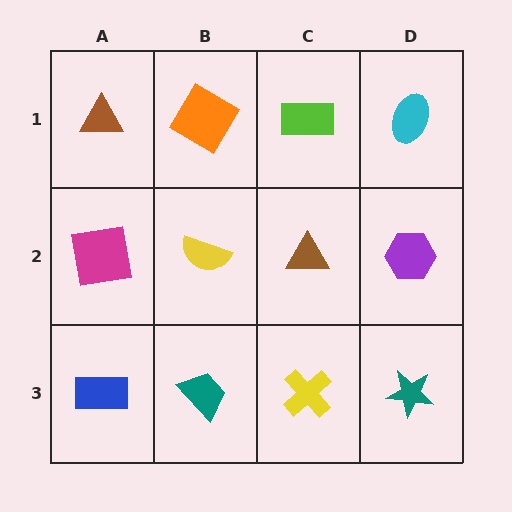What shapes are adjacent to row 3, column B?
A yellow semicircle (row 2, column B), a blue rectangle (row 3, column A), a yellow cross (row 3, column C).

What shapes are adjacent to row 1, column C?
A brown triangle (row 2, column C), an orange diamond (row 1, column B), a cyan ellipse (row 1, column D).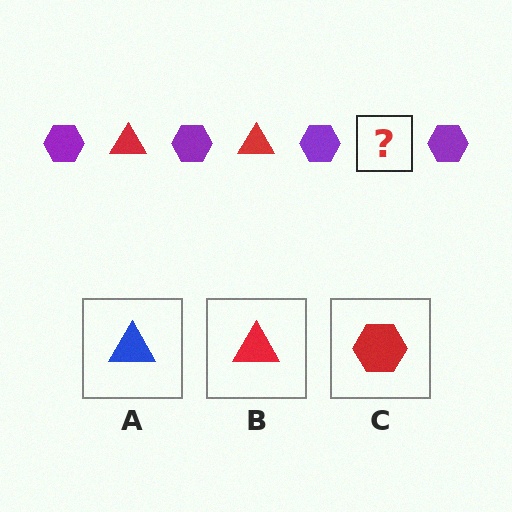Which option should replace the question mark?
Option B.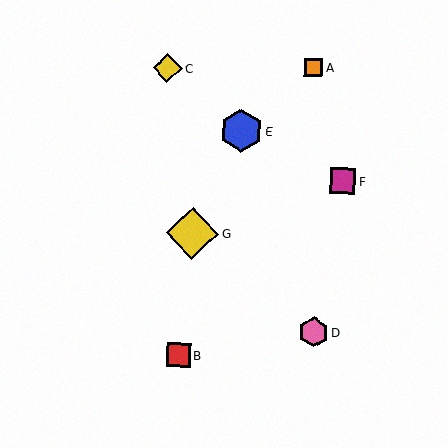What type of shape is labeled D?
Shape D is a pink hexagon.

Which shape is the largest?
The yellow diamond (labeled G) is the largest.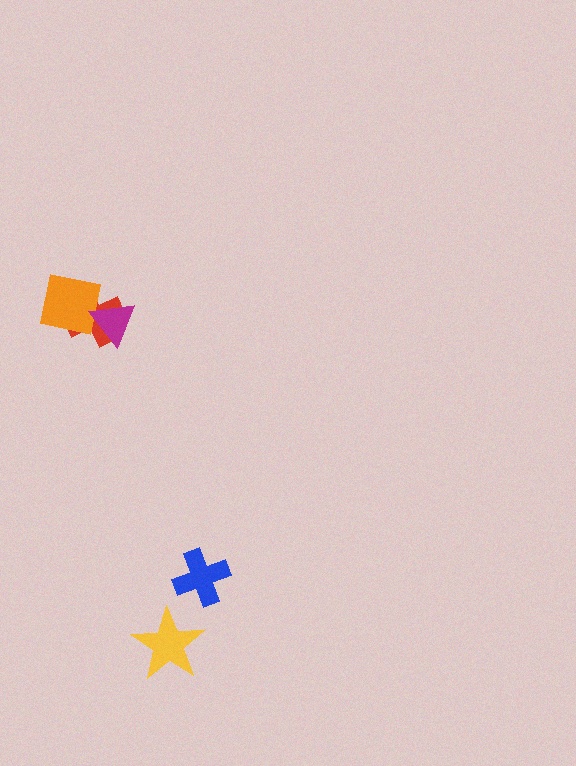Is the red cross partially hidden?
Yes, it is partially covered by another shape.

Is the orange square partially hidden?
Yes, it is partially covered by another shape.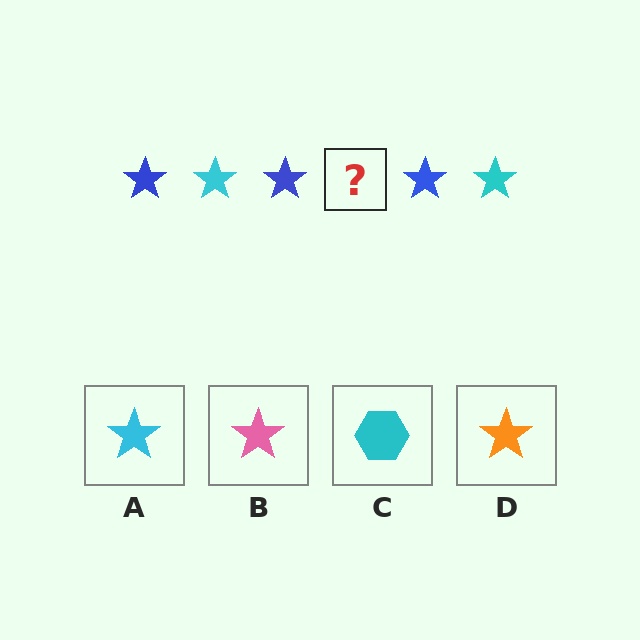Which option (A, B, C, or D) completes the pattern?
A.